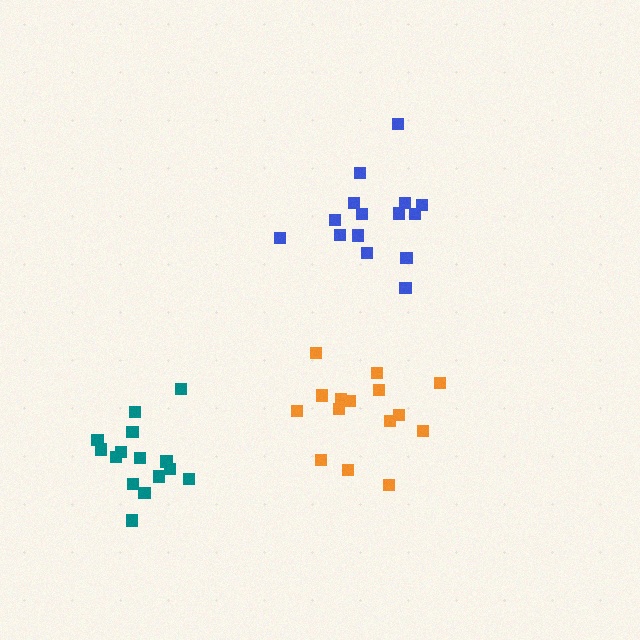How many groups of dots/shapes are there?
There are 3 groups.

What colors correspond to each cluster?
The clusters are colored: blue, teal, orange.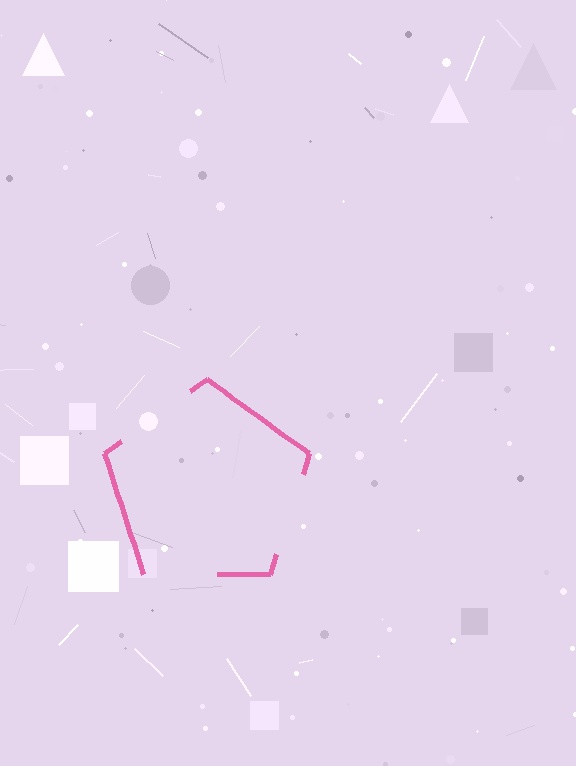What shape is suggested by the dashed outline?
The dashed outline suggests a pentagon.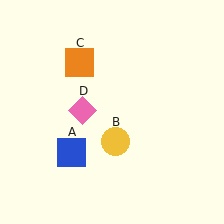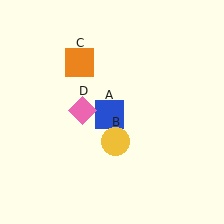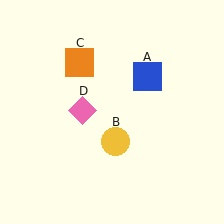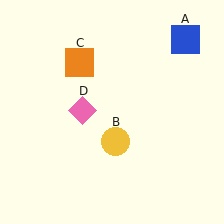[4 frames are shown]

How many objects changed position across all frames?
1 object changed position: blue square (object A).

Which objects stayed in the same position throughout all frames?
Yellow circle (object B) and orange square (object C) and pink diamond (object D) remained stationary.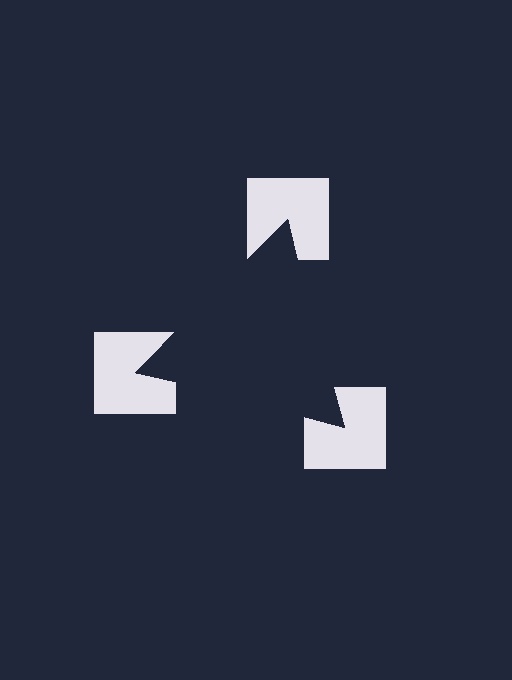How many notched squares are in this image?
There are 3 — one at each vertex of the illusory triangle.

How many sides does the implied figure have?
3 sides.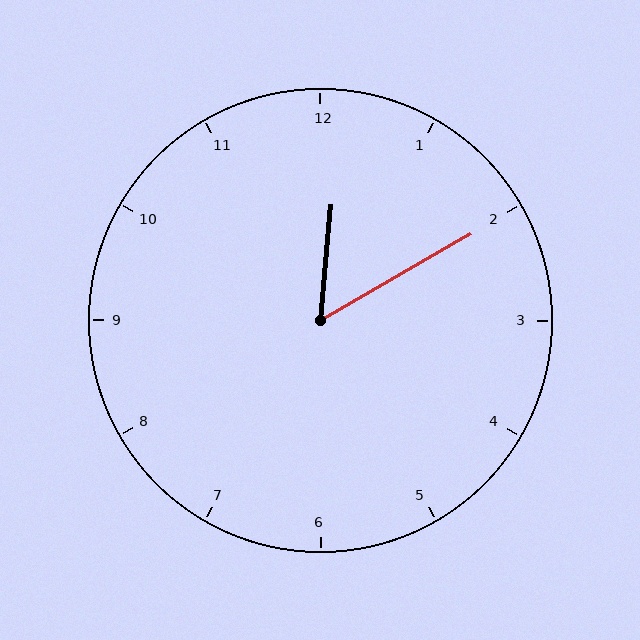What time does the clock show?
12:10.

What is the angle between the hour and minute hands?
Approximately 55 degrees.